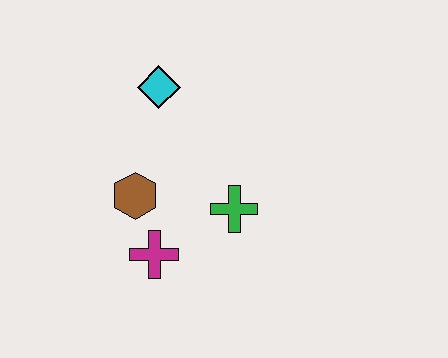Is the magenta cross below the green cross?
Yes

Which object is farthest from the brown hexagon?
The cyan diamond is farthest from the brown hexagon.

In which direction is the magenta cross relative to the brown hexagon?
The magenta cross is below the brown hexagon.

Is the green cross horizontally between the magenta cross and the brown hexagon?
No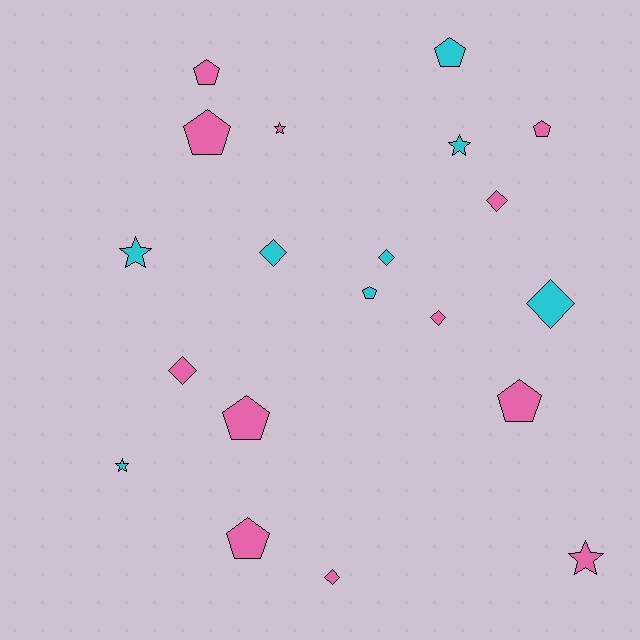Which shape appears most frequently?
Pentagon, with 8 objects.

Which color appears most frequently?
Pink, with 12 objects.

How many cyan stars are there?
There are 3 cyan stars.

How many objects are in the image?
There are 20 objects.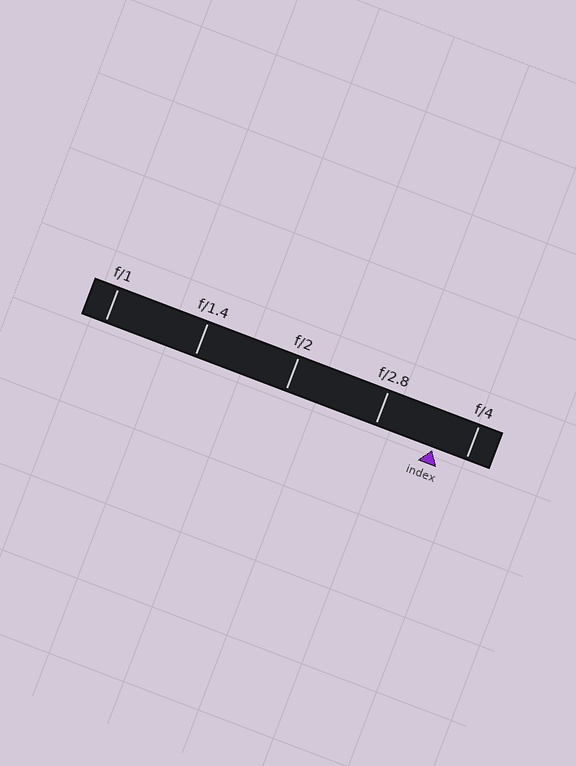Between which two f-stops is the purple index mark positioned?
The index mark is between f/2.8 and f/4.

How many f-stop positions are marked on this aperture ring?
There are 5 f-stop positions marked.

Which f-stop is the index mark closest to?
The index mark is closest to f/4.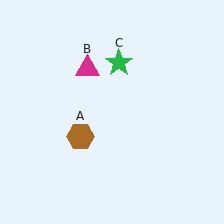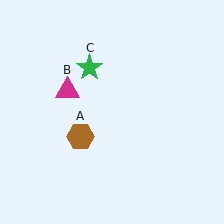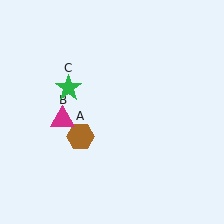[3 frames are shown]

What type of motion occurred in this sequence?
The magenta triangle (object B), green star (object C) rotated counterclockwise around the center of the scene.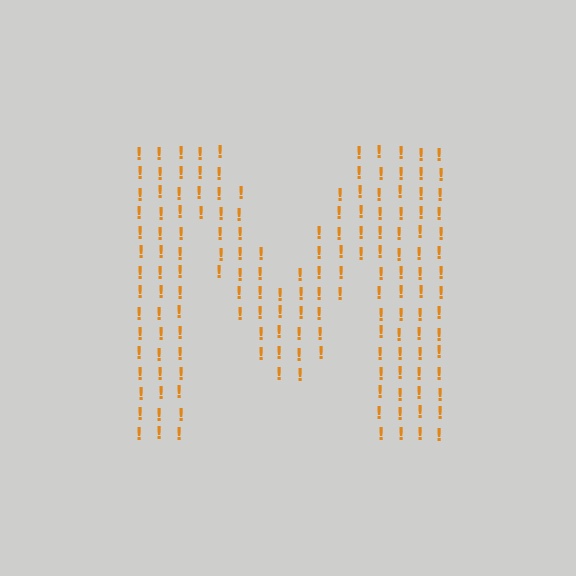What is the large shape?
The large shape is the letter M.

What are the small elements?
The small elements are exclamation marks.